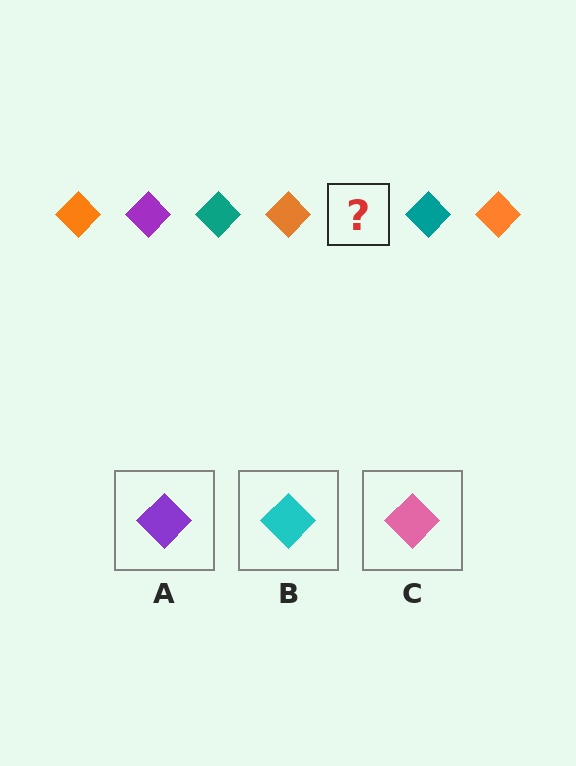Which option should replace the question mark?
Option A.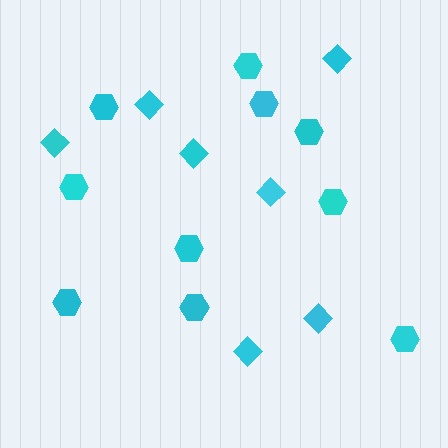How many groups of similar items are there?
There are 2 groups: one group of diamonds (7) and one group of hexagons (10).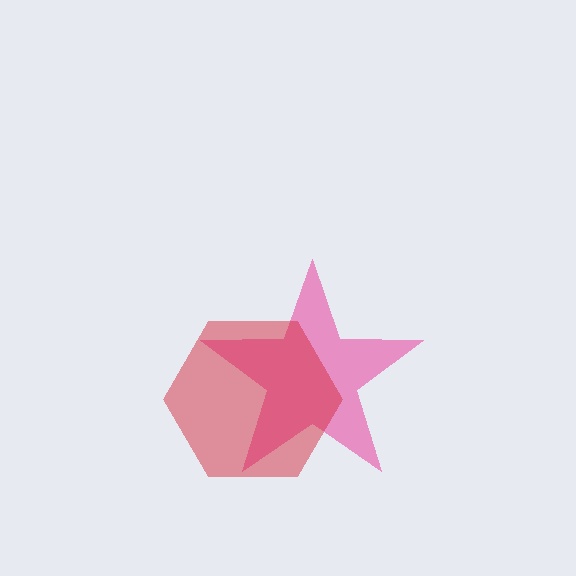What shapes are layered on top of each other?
The layered shapes are: a pink star, a red hexagon.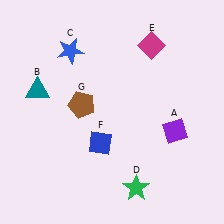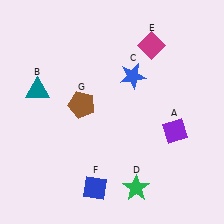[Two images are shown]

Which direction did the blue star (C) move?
The blue star (C) moved right.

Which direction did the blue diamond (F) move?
The blue diamond (F) moved down.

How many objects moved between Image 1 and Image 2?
2 objects moved between the two images.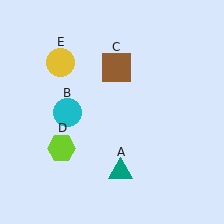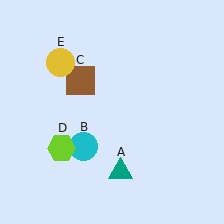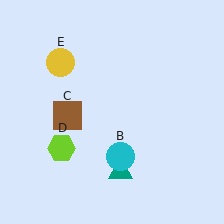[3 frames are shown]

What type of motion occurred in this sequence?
The cyan circle (object B), brown square (object C) rotated counterclockwise around the center of the scene.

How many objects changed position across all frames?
2 objects changed position: cyan circle (object B), brown square (object C).